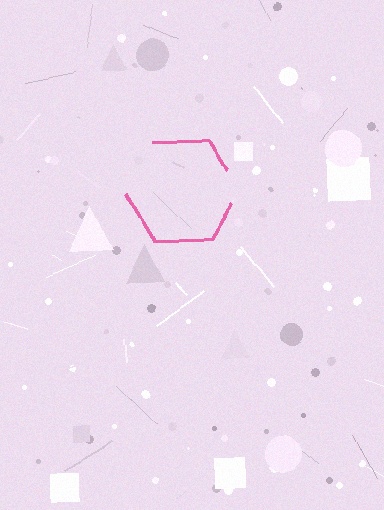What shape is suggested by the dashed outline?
The dashed outline suggests a hexagon.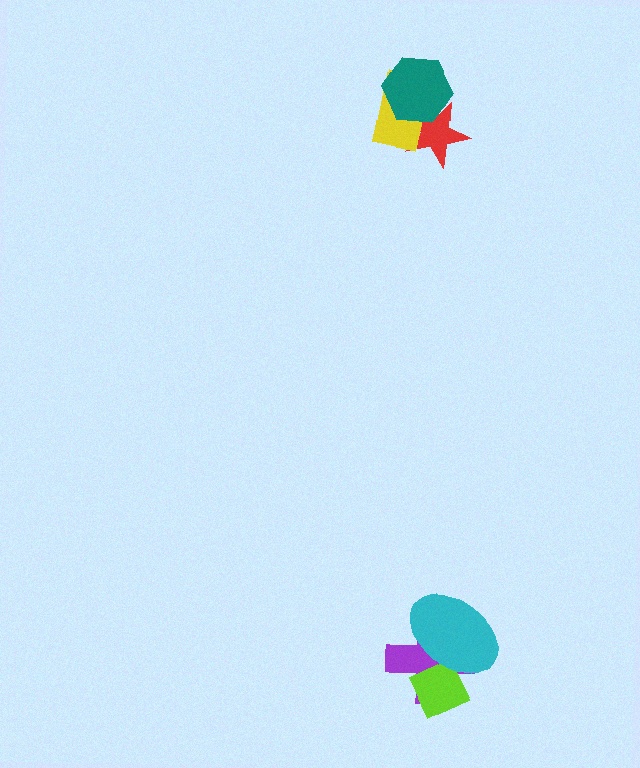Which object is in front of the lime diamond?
The cyan ellipse is in front of the lime diamond.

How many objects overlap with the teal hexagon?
2 objects overlap with the teal hexagon.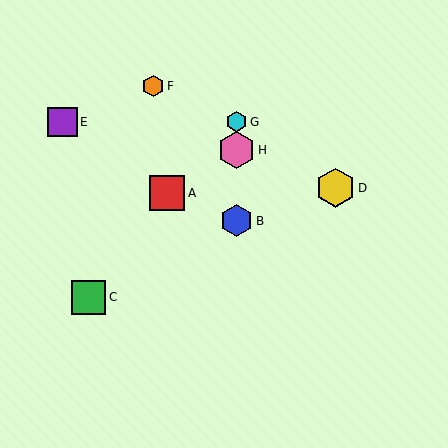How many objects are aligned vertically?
3 objects (B, G, H) are aligned vertically.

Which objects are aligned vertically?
Objects B, G, H are aligned vertically.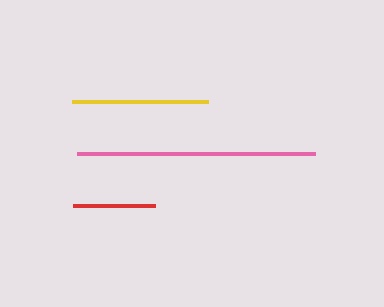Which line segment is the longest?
The pink line is the longest at approximately 238 pixels.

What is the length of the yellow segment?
The yellow segment is approximately 136 pixels long.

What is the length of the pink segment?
The pink segment is approximately 238 pixels long.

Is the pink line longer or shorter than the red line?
The pink line is longer than the red line.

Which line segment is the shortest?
The red line is the shortest at approximately 82 pixels.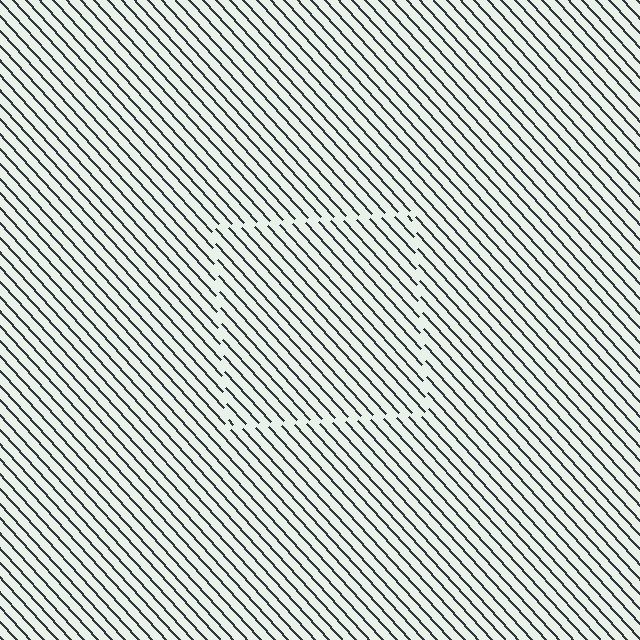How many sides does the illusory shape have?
4 sides — the line-ends trace a square.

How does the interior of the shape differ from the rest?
The interior of the shape contains the same grating, shifted by half a period — the contour is defined by the phase discontinuity where line-ends from the inner and outer gratings abut.